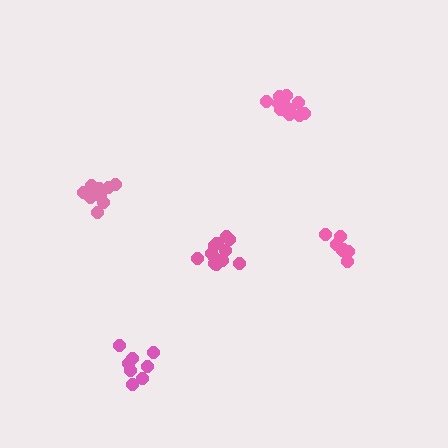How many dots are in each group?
Group 1: 10 dots, Group 2: 14 dots, Group 3: 8 dots, Group 4: 12 dots, Group 5: 8 dots (52 total).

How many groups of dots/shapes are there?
There are 5 groups.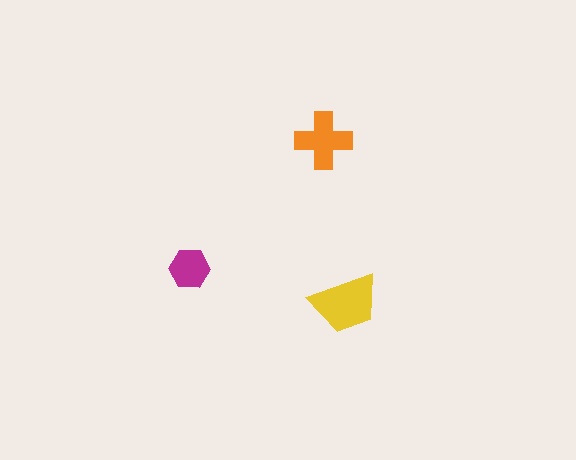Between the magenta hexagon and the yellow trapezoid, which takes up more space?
The yellow trapezoid.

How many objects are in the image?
There are 3 objects in the image.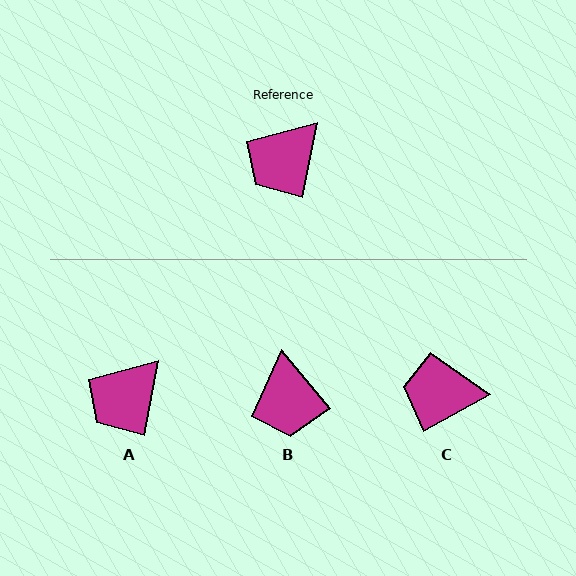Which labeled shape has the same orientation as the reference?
A.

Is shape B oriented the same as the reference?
No, it is off by about 50 degrees.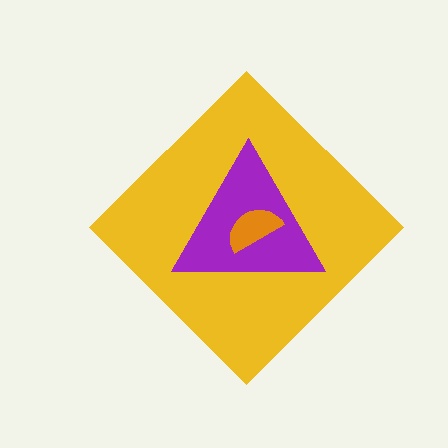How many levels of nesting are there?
3.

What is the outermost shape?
The yellow diamond.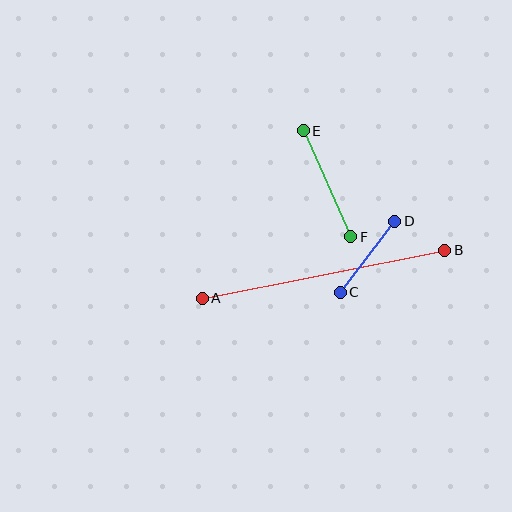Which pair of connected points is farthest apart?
Points A and B are farthest apart.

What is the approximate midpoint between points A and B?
The midpoint is at approximately (324, 274) pixels.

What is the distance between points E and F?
The distance is approximately 116 pixels.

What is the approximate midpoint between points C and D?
The midpoint is at approximately (368, 257) pixels.